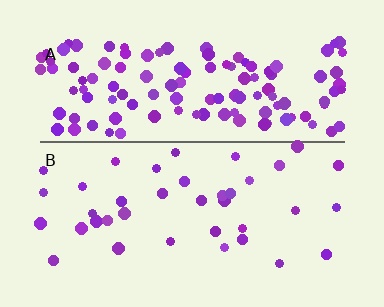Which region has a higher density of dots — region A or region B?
A (the top).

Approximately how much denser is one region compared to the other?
Approximately 3.3× — region A over region B.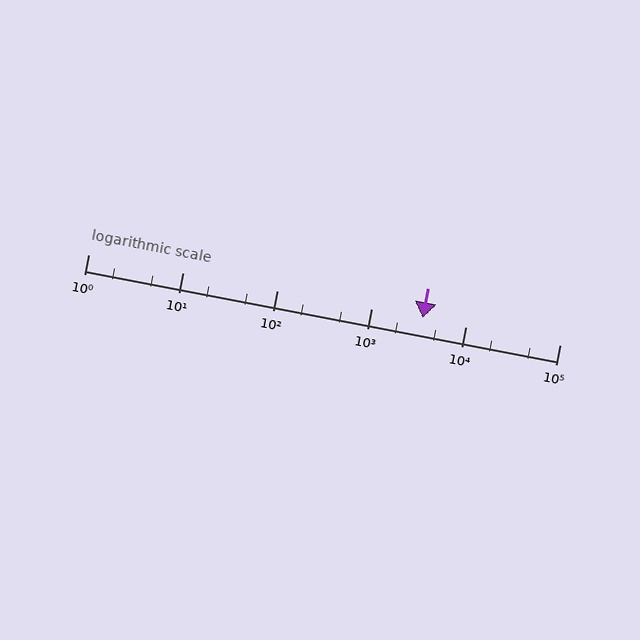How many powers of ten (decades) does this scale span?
The scale spans 5 decades, from 1 to 100000.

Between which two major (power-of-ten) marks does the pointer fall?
The pointer is between 1000 and 10000.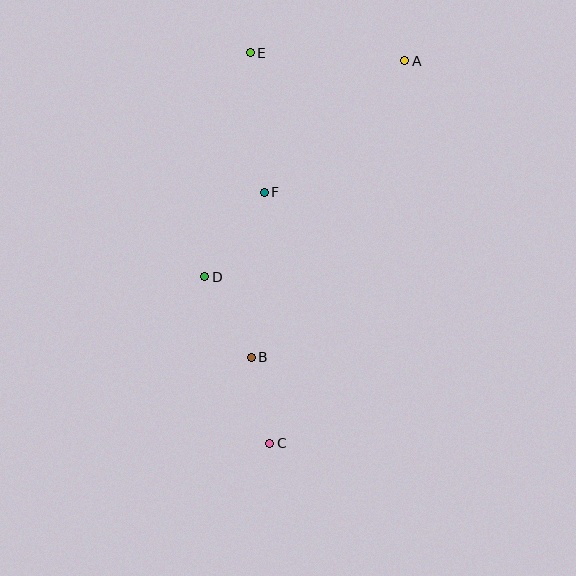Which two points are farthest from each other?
Points A and C are farthest from each other.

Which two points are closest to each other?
Points B and C are closest to each other.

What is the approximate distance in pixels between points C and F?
The distance between C and F is approximately 251 pixels.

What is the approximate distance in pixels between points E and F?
The distance between E and F is approximately 140 pixels.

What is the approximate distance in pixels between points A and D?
The distance between A and D is approximately 294 pixels.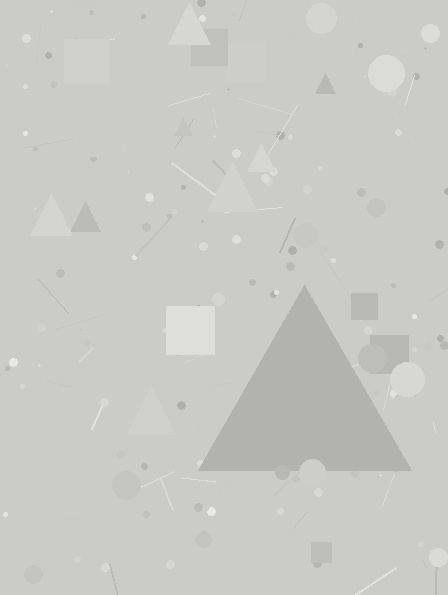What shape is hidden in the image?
A triangle is hidden in the image.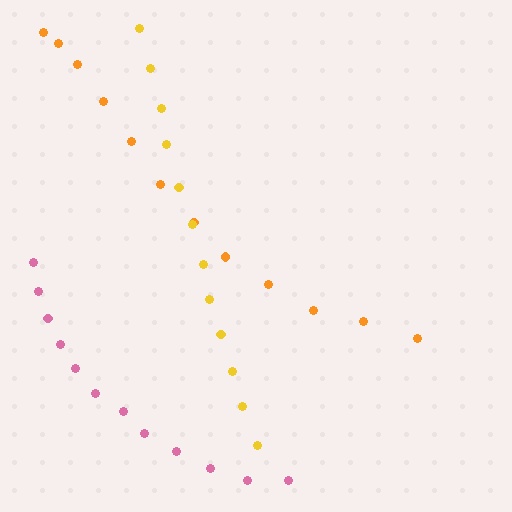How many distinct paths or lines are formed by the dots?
There are 3 distinct paths.